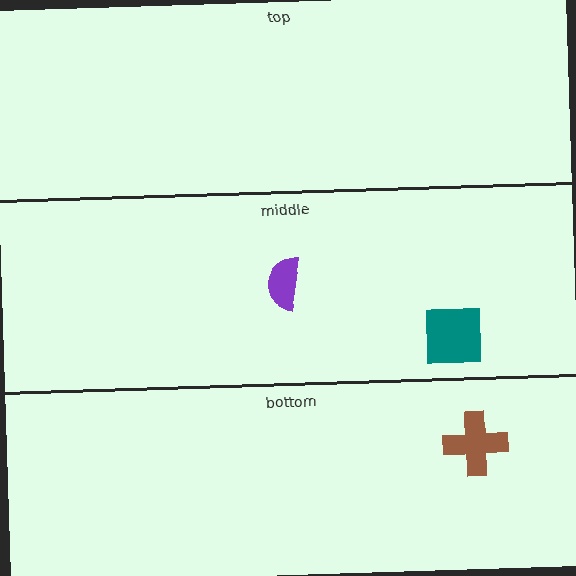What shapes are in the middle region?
The purple semicircle, the teal square.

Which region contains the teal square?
The middle region.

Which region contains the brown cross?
The bottom region.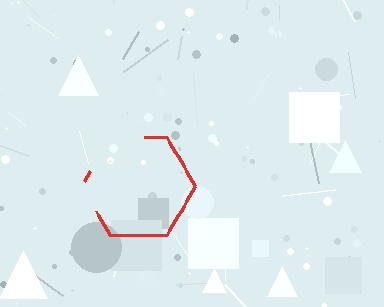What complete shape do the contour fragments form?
The contour fragments form a hexagon.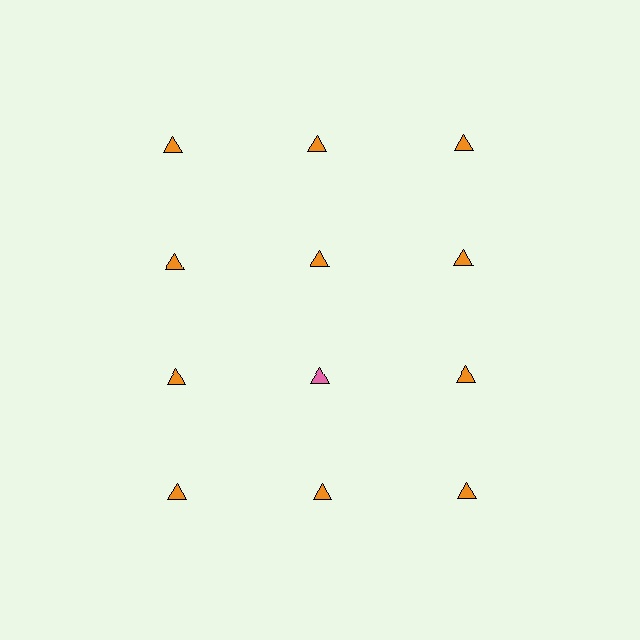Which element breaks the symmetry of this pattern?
The pink triangle in the third row, second from left column breaks the symmetry. All other shapes are orange triangles.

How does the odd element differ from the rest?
It has a different color: pink instead of orange.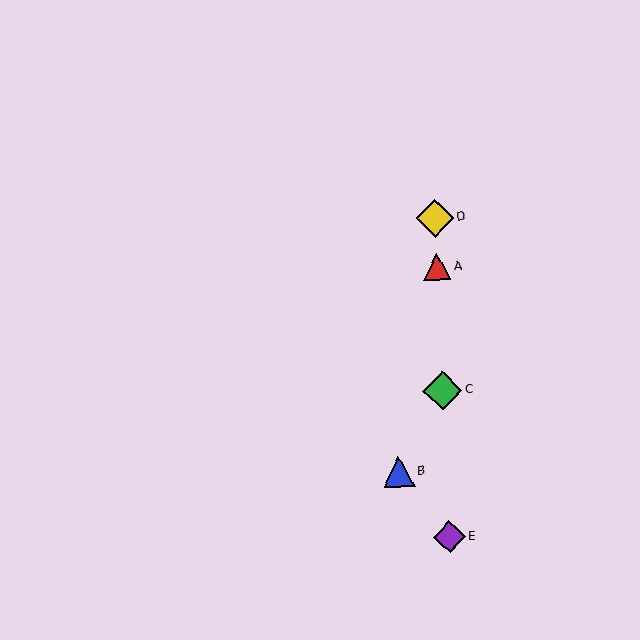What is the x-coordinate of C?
Object C is at x≈442.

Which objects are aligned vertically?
Objects A, C, D, E are aligned vertically.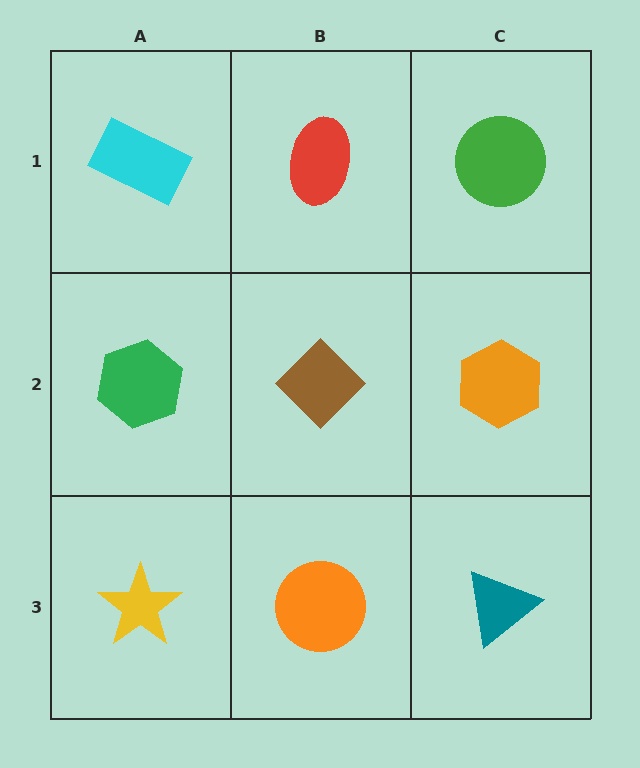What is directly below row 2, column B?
An orange circle.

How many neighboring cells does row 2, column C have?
3.